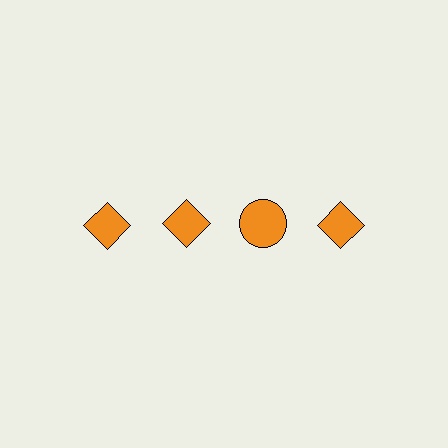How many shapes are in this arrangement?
There are 4 shapes arranged in a grid pattern.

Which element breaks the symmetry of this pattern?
The orange circle in the top row, center column breaks the symmetry. All other shapes are orange diamonds.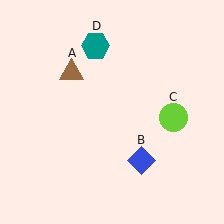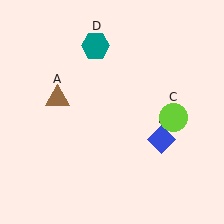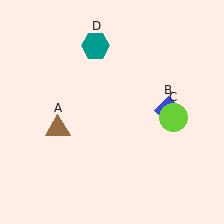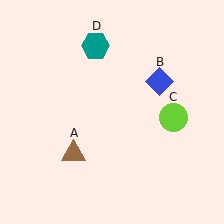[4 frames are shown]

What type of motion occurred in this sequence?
The brown triangle (object A), blue diamond (object B) rotated counterclockwise around the center of the scene.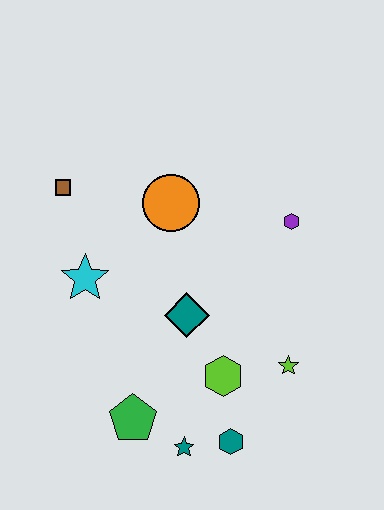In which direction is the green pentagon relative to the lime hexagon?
The green pentagon is to the left of the lime hexagon.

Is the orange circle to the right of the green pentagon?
Yes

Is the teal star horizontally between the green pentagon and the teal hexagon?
Yes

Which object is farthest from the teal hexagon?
The brown square is farthest from the teal hexagon.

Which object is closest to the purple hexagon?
The orange circle is closest to the purple hexagon.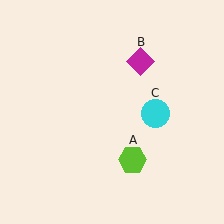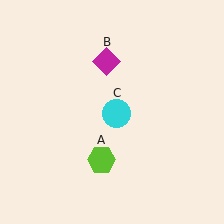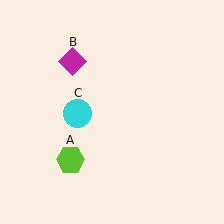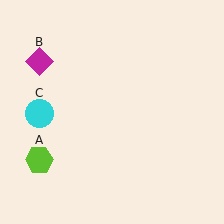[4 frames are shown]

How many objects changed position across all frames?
3 objects changed position: lime hexagon (object A), magenta diamond (object B), cyan circle (object C).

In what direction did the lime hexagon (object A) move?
The lime hexagon (object A) moved left.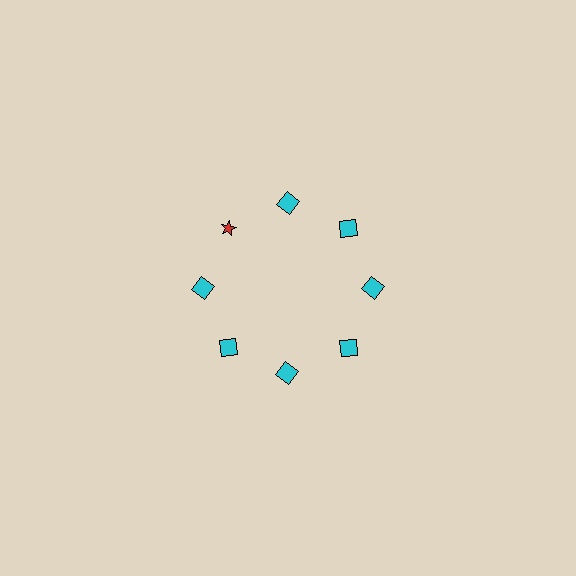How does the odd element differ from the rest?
It differs in both color (red instead of cyan) and shape (star instead of square).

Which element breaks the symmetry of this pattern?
The red star at roughly the 10 o'clock position breaks the symmetry. All other shapes are cyan squares.